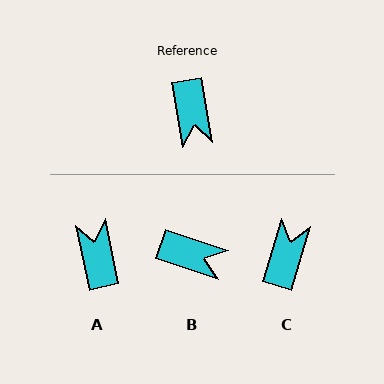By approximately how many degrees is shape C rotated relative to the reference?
Approximately 153 degrees counter-clockwise.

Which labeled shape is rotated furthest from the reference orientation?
A, about 178 degrees away.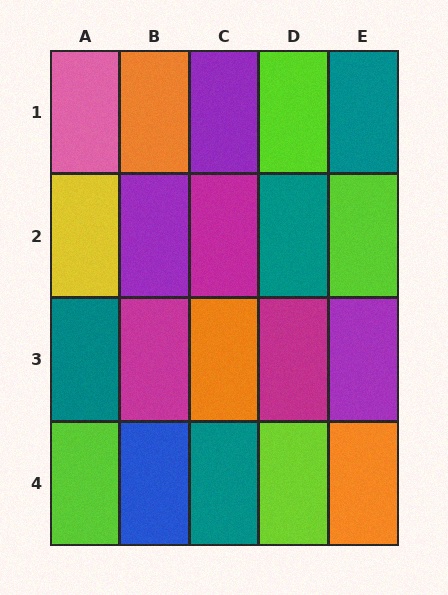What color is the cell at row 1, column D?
Lime.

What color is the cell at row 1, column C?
Purple.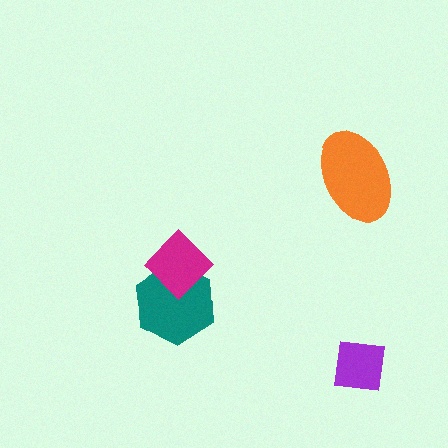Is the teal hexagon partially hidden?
Yes, it is partially covered by another shape.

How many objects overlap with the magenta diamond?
1 object overlaps with the magenta diamond.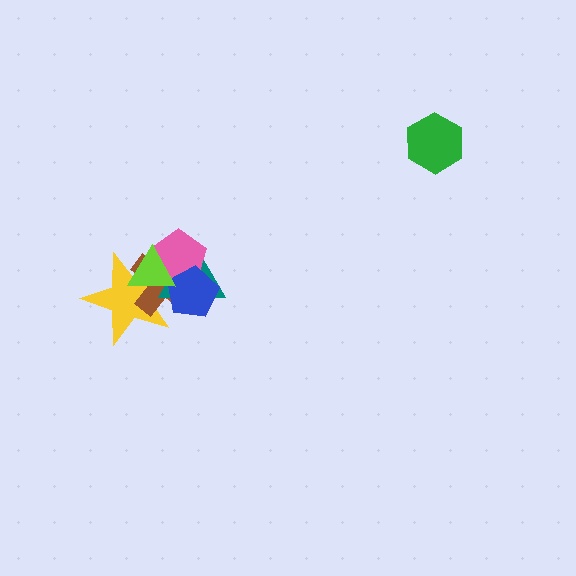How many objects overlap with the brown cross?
5 objects overlap with the brown cross.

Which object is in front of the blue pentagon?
The lime triangle is in front of the blue pentagon.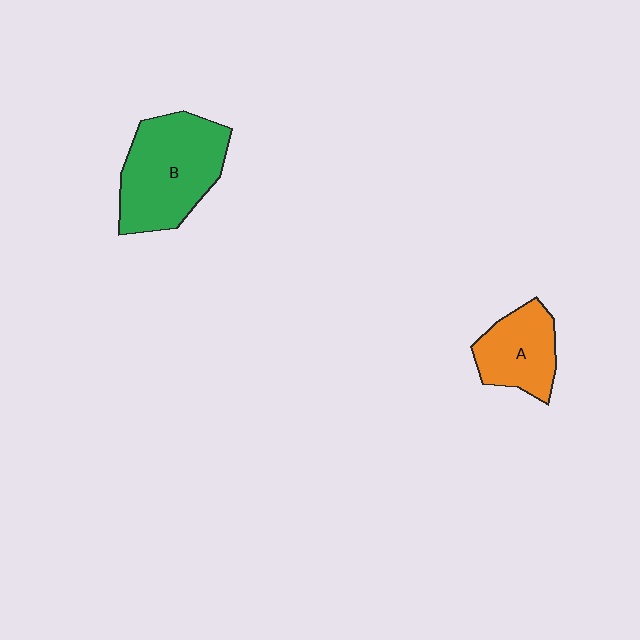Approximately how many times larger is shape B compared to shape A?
Approximately 1.7 times.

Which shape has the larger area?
Shape B (green).